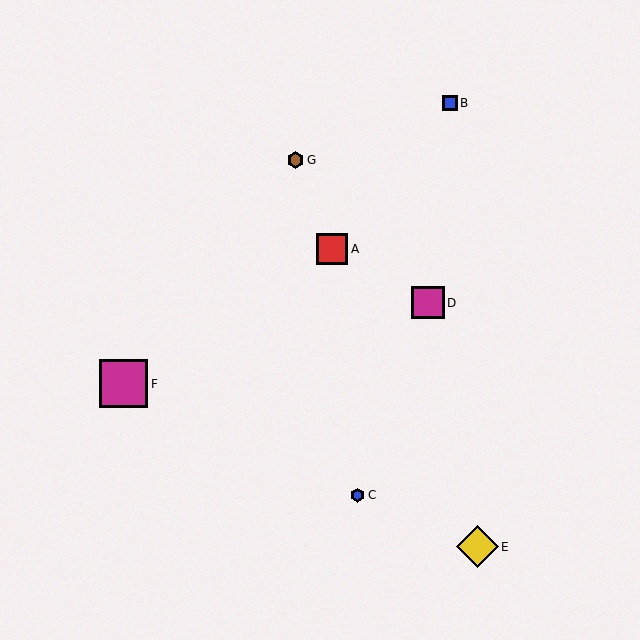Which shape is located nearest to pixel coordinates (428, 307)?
The magenta square (labeled D) at (428, 303) is nearest to that location.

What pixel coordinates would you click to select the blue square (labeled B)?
Click at (450, 103) to select the blue square B.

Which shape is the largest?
The magenta square (labeled F) is the largest.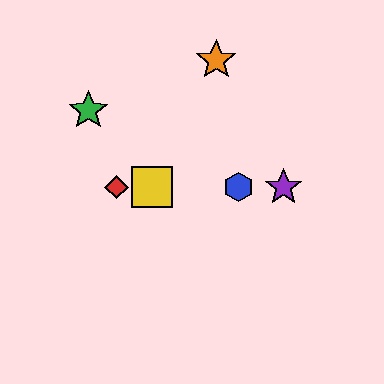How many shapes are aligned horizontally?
4 shapes (the red diamond, the blue hexagon, the yellow square, the purple star) are aligned horizontally.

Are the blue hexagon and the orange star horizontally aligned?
No, the blue hexagon is at y≈187 and the orange star is at y≈60.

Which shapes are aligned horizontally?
The red diamond, the blue hexagon, the yellow square, the purple star are aligned horizontally.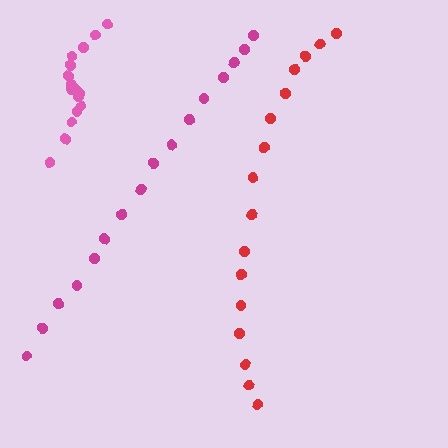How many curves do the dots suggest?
There are 3 distinct paths.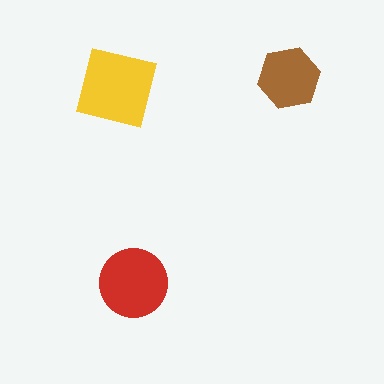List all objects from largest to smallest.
The yellow square, the red circle, the brown hexagon.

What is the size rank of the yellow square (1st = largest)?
1st.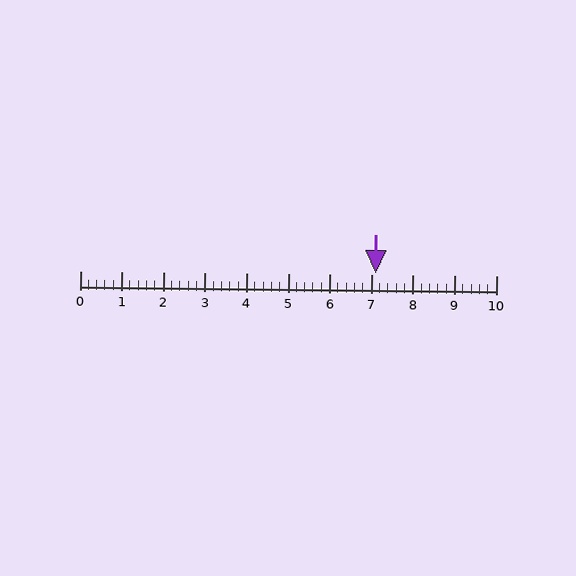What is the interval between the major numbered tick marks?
The major tick marks are spaced 1 units apart.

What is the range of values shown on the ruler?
The ruler shows values from 0 to 10.